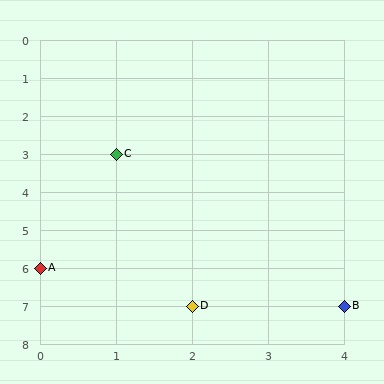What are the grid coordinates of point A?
Point A is at grid coordinates (0, 6).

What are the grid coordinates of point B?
Point B is at grid coordinates (4, 7).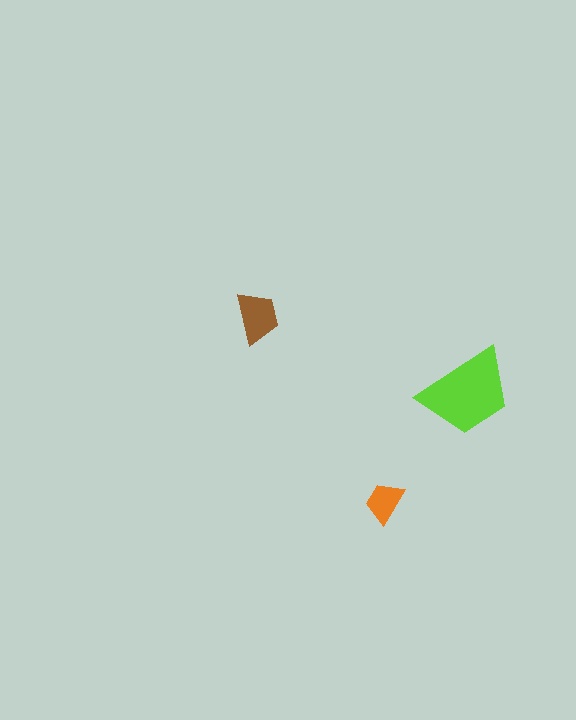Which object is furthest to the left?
The brown trapezoid is leftmost.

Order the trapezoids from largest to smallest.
the lime one, the brown one, the orange one.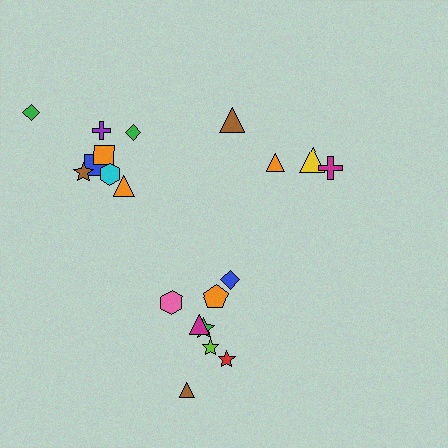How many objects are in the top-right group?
There are 4 objects.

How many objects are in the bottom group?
There are 8 objects.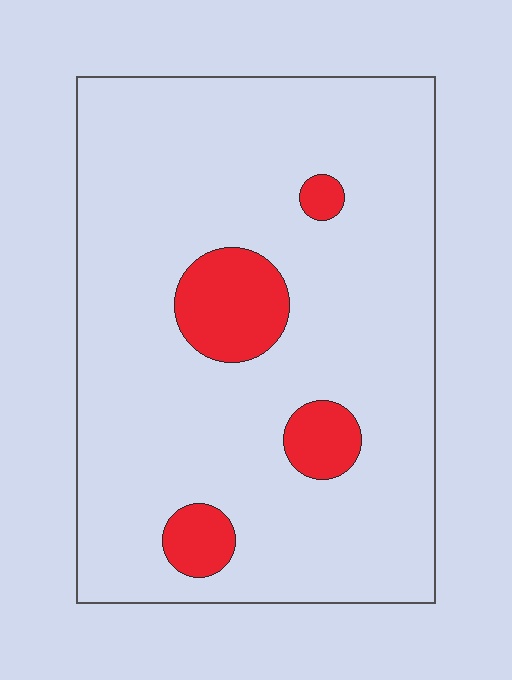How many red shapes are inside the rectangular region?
4.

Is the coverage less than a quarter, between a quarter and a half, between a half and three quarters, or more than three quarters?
Less than a quarter.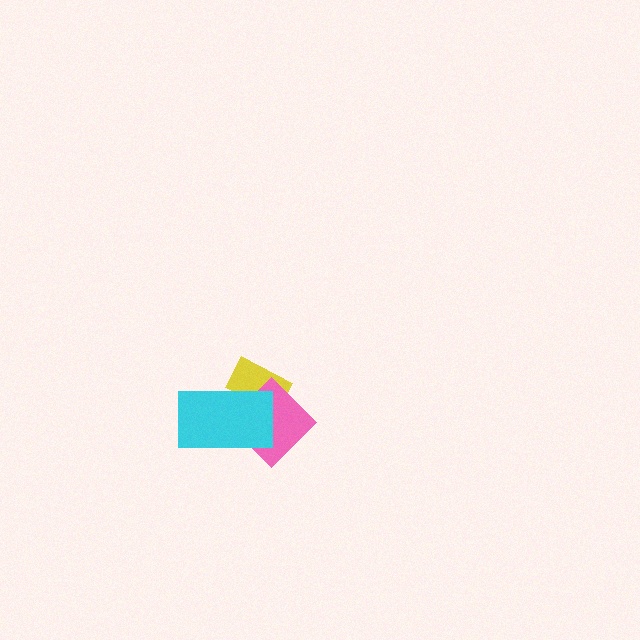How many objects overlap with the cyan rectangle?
2 objects overlap with the cyan rectangle.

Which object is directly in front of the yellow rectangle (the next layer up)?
The pink diamond is directly in front of the yellow rectangle.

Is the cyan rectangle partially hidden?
No, no other shape covers it.